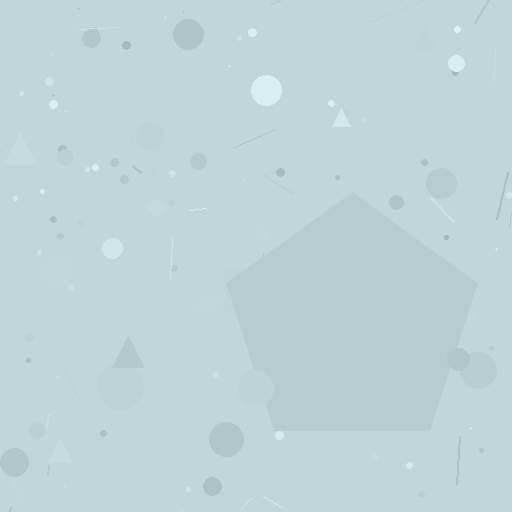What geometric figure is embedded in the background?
A pentagon is embedded in the background.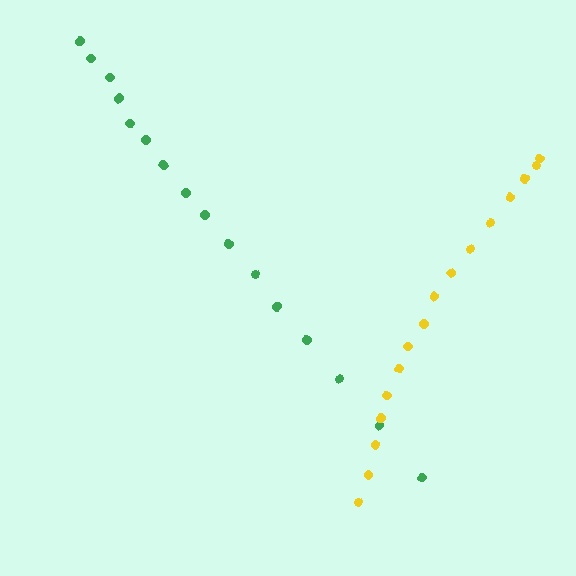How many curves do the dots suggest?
There are 2 distinct paths.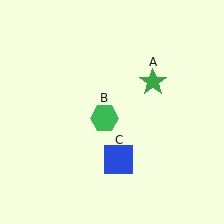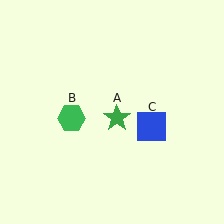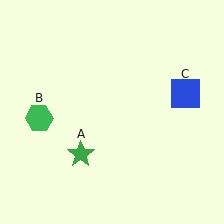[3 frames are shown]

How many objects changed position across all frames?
3 objects changed position: green star (object A), green hexagon (object B), blue square (object C).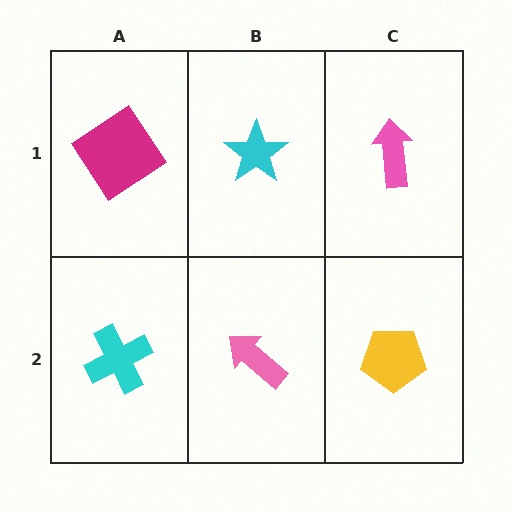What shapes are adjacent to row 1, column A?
A cyan cross (row 2, column A), a cyan star (row 1, column B).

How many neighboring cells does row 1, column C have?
2.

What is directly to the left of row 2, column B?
A cyan cross.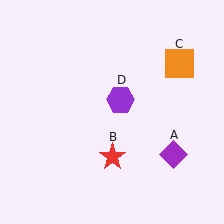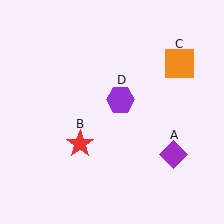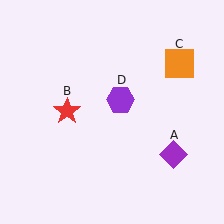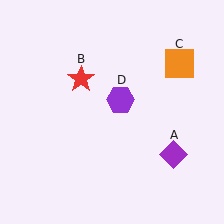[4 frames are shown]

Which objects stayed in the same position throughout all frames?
Purple diamond (object A) and orange square (object C) and purple hexagon (object D) remained stationary.